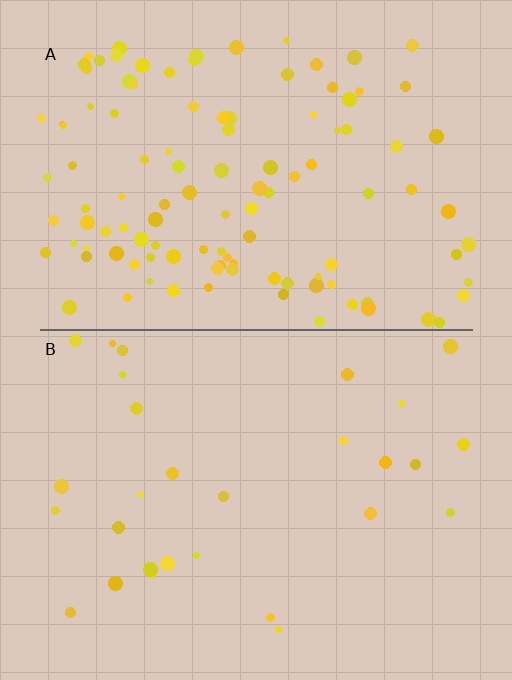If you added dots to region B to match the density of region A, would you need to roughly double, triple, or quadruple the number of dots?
Approximately quadruple.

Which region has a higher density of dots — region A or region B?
A (the top).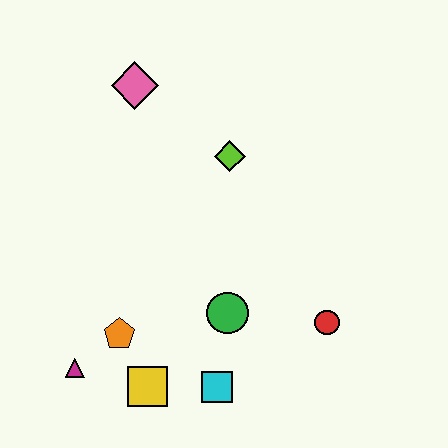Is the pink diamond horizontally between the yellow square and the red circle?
No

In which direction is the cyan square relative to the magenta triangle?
The cyan square is to the right of the magenta triangle.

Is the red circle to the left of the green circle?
No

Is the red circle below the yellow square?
No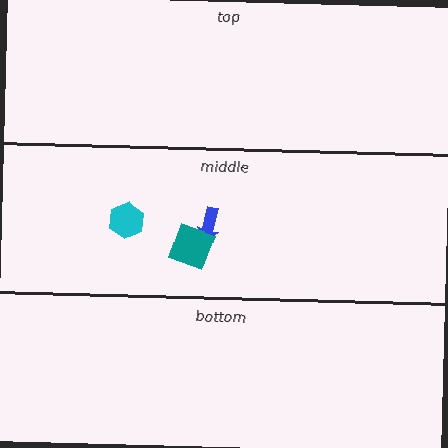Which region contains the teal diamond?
The middle region.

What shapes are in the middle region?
The cyan hexagon, the blue arrow, the teal diamond.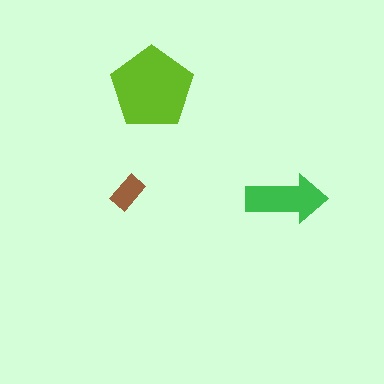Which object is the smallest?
The brown rectangle.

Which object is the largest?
The lime pentagon.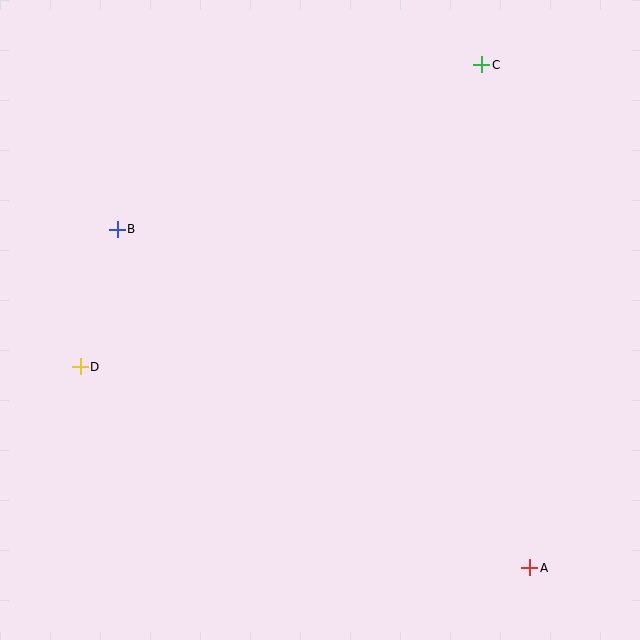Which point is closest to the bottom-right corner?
Point A is closest to the bottom-right corner.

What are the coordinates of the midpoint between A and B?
The midpoint between A and B is at (324, 399).